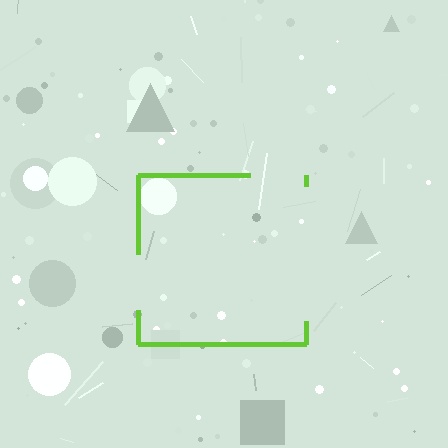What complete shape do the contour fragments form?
The contour fragments form a square.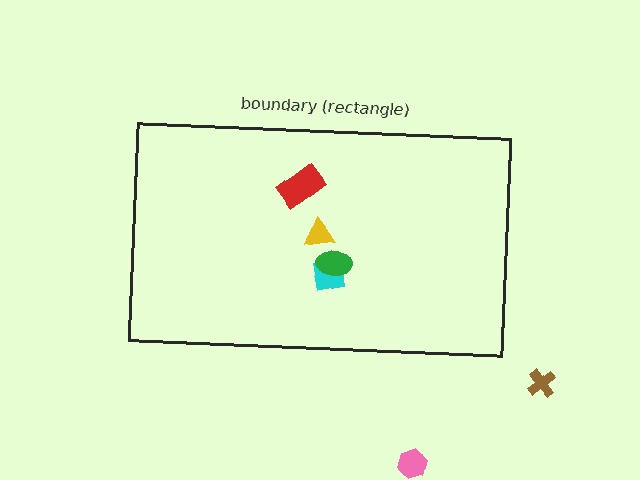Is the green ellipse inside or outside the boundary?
Inside.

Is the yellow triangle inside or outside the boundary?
Inside.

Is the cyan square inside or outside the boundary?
Inside.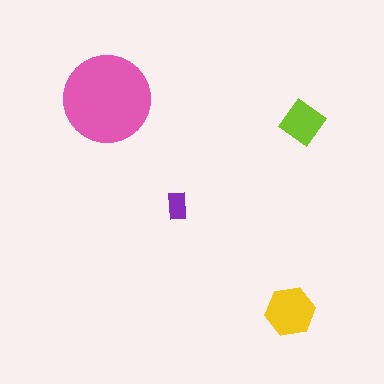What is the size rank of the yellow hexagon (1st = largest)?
2nd.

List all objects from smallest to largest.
The purple rectangle, the lime diamond, the yellow hexagon, the pink circle.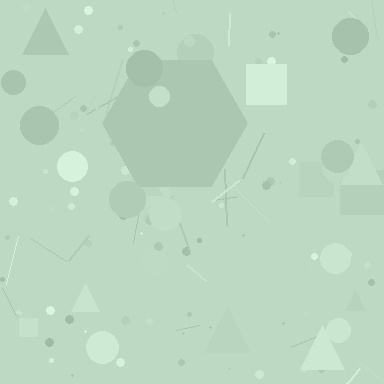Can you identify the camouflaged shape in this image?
The camouflaged shape is a hexagon.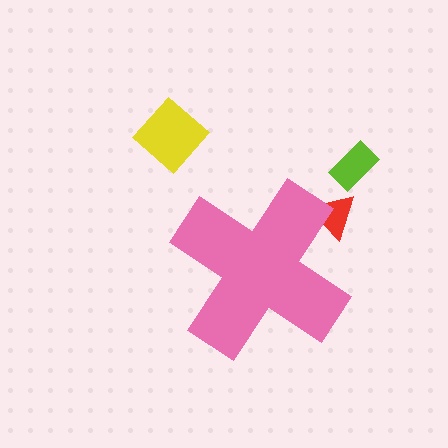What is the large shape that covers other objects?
A pink cross.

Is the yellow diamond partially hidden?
No, the yellow diamond is fully visible.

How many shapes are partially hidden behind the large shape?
1 shape is partially hidden.